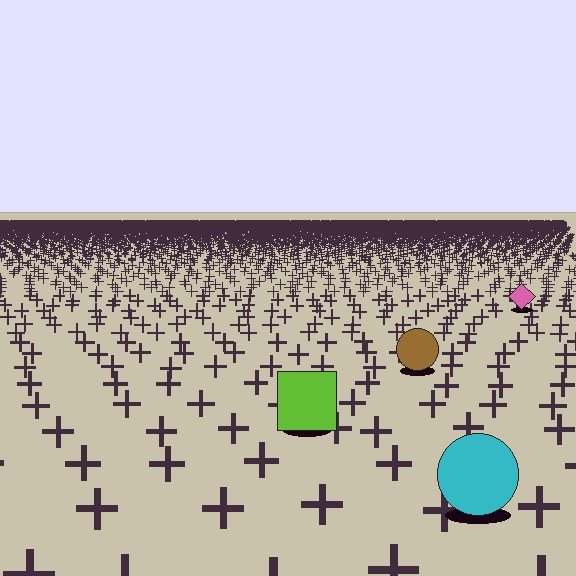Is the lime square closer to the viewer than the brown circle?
Yes. The lime square is closer — you can tell from the texture gradient: the ground texture is coarser near it.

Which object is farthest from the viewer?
The pink diamond is farthest from the viewer. It appears smaller and the ground texture around it is denser.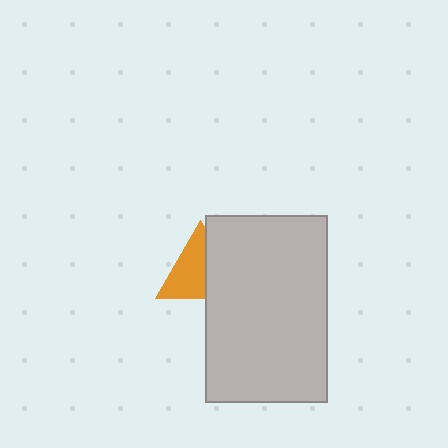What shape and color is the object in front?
The object in front is a light gray rectangle.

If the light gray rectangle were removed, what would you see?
You would see the complete orange triangle.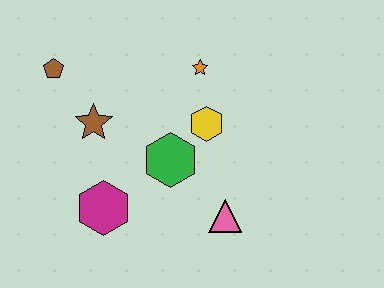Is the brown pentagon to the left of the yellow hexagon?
Yes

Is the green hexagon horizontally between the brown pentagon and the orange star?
Yes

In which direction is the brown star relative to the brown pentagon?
The brown star is below the brown pentagon.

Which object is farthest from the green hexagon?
The brown pentagon is farthest from the green hexagon.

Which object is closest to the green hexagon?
The yellow hexagon is closest to the green hexagon.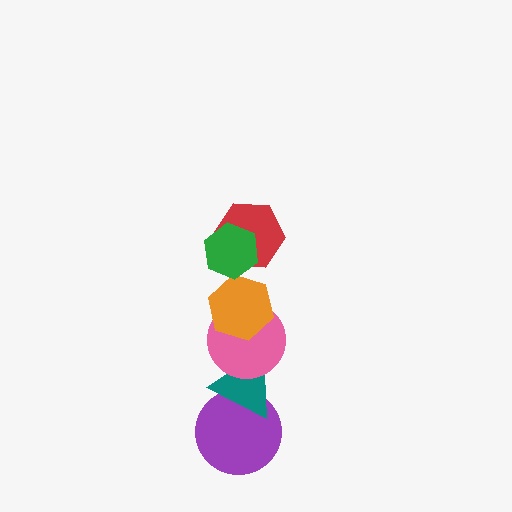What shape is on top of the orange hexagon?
The red hexagon is on top of the orange hexagon.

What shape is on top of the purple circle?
The teal triangle is on top of the purple circle.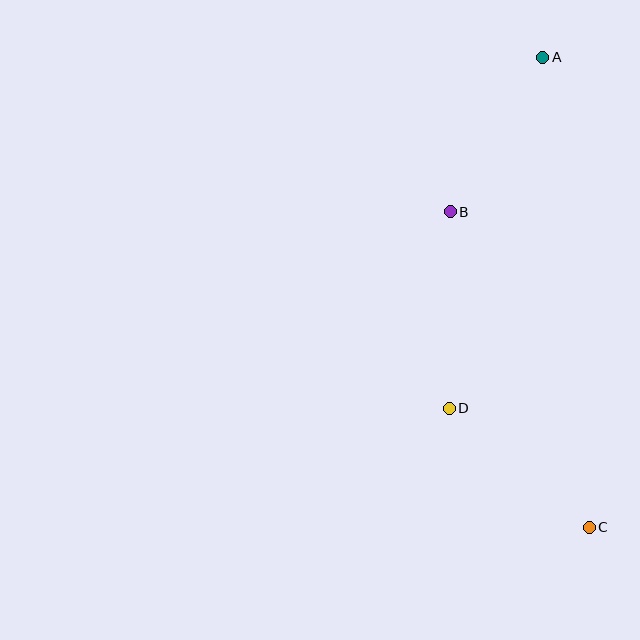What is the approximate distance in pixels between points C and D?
The distance between C and D is approximately 184 pixels.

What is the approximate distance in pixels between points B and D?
The distance between B and D is approximately 197 pixels.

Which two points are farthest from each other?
Points A and C are farthest from each other.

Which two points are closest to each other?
Points A and B are closest to each other.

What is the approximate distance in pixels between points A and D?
The distance between A and D is approximately 363 pixels.